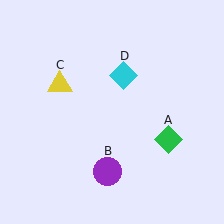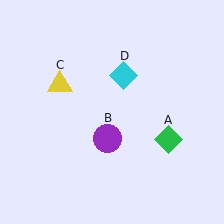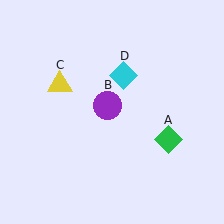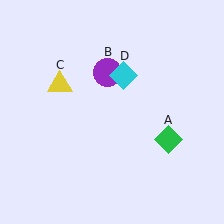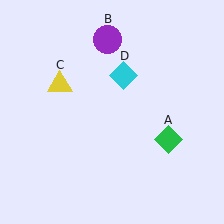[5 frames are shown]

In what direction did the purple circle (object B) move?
The purple circle (object B) moved up.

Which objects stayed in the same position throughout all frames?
Green diamond (object A) and yellow triangle (object C) and cyan diamond (object D) remained stationary.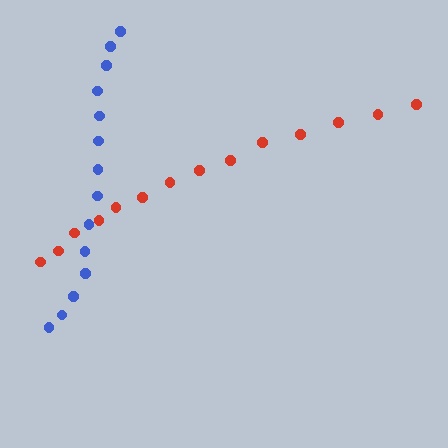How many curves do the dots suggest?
There are 2 distinct paths.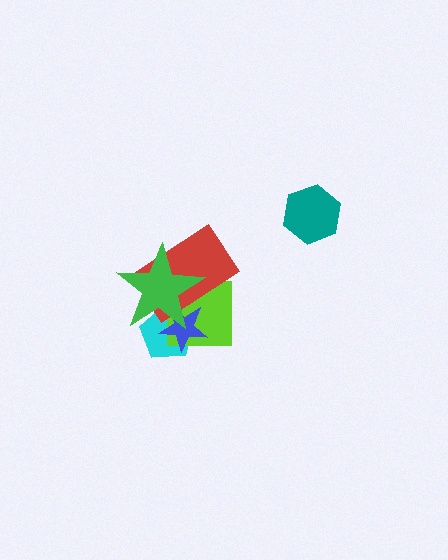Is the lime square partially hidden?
Yes, it is partially covered by another shape.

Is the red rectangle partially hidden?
Yes, it is partially covered by another shape.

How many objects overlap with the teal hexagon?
0 objects overlap with the teal hexagon.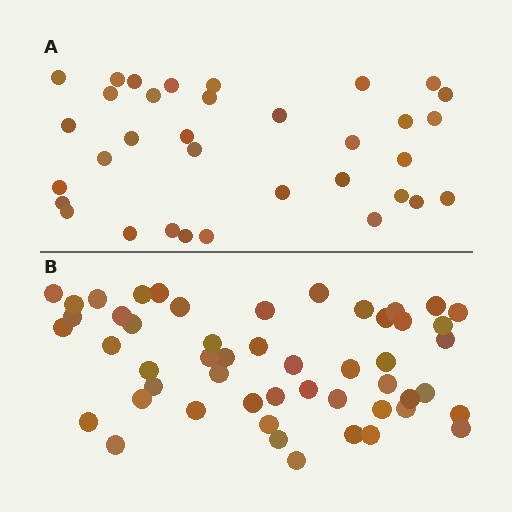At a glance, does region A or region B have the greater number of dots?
Region B (the bottom region) has more dots.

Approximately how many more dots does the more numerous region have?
Region B has approximately 15 more dots than region A.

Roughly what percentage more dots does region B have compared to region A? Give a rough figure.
About 50% more.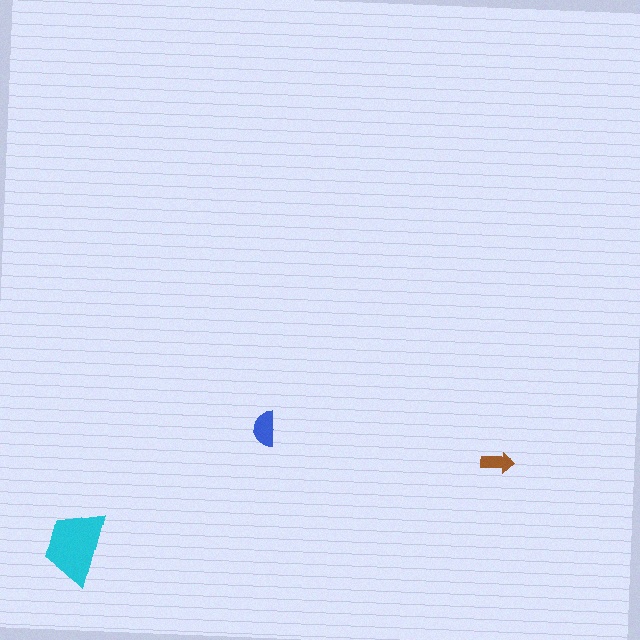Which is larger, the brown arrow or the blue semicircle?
The blue semicircle.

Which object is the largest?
The cyan trapezoid.